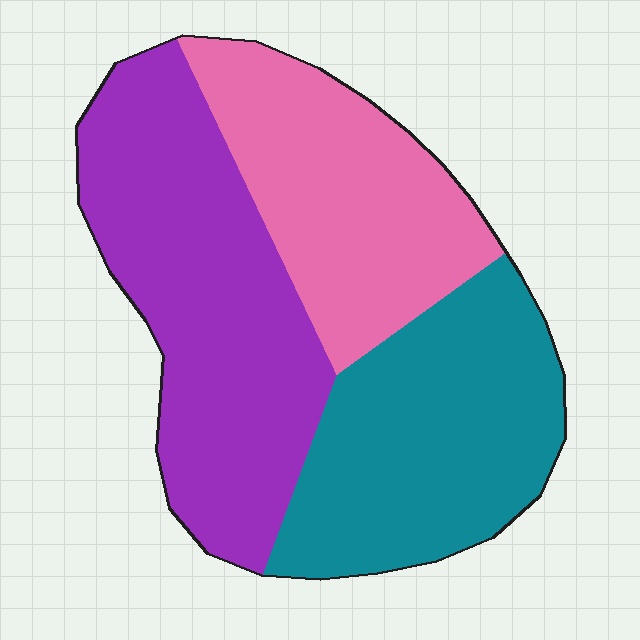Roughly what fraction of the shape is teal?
Teal covers about 30% of the shape.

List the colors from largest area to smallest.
From largest to smallest: purple, teal, pink.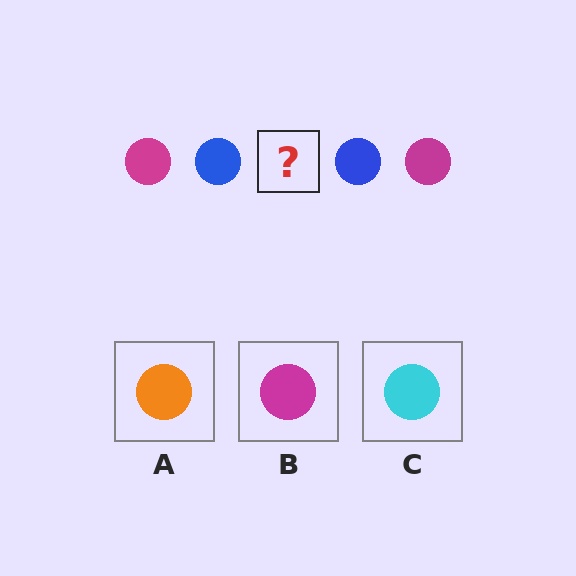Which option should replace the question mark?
Option B.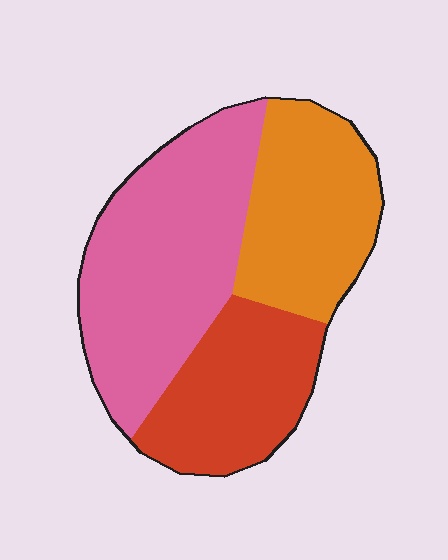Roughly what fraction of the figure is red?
Red takes up about one quarter (1/4) of the figure.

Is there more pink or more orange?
Pink.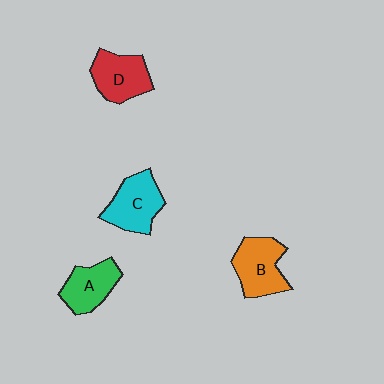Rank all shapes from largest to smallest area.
From largest to smallest: B (orange), C (cyan), D (red), A (green).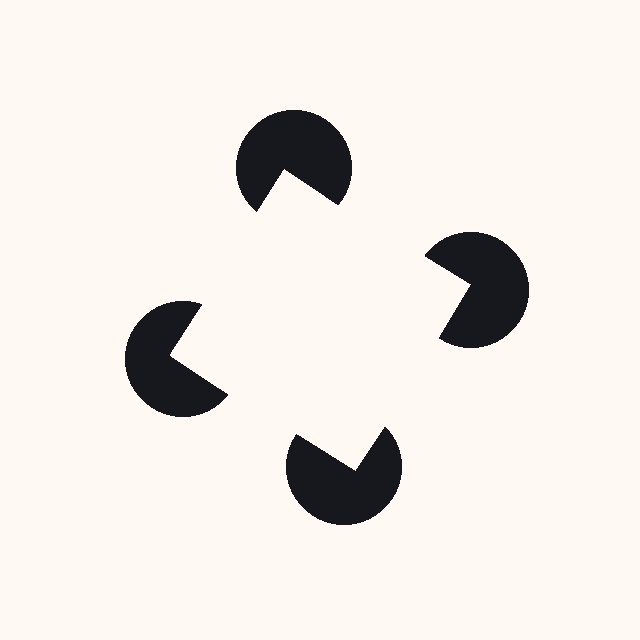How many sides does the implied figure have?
4 sides.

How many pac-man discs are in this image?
There are 4 — one at each vertex of the illusory square.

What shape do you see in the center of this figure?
An illusory square — its edges are inferred from the aligned wedge cuts in the pac-man discs, not physically drawn.